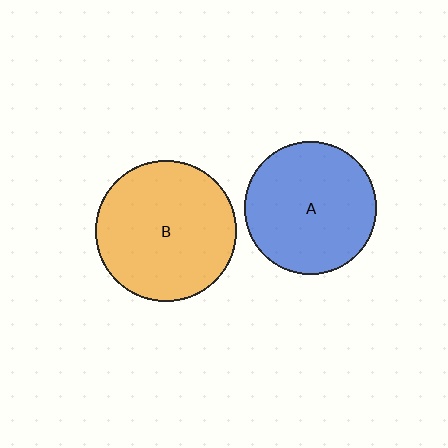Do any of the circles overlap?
No, none of the circles overlap.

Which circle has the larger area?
Circle B (orange).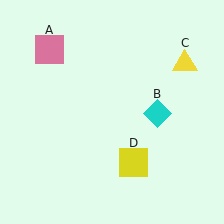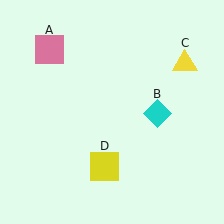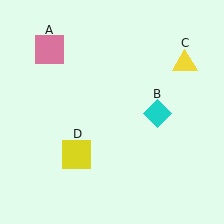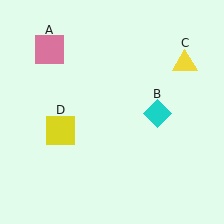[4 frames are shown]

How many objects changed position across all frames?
1 object changed position: yellow square (object D).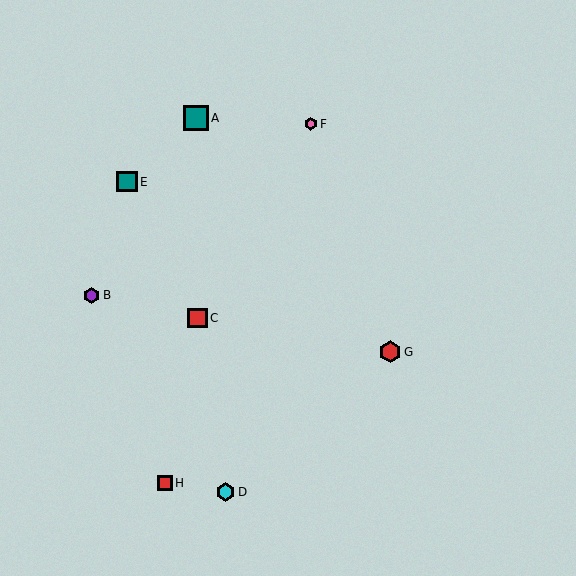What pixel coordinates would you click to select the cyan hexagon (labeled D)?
Click at (225, 492) to select the cyan hexagon D.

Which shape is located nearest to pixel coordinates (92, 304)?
The purple hexagon (labeled B) at (91, 295) is nearest to that location.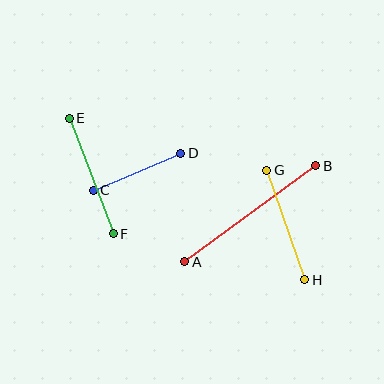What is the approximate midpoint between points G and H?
The midpoint is at approximately (286, 225) pixels.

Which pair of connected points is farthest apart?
Points A and B are farthest apart.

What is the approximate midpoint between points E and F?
The midpoint is at approximately (91, 176) pixels.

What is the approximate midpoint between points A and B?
The midpoint is at approximately (250, 214) pixels.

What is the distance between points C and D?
The distance is approximately 95 pixels.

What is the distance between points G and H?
The distance is approximately 116 pixels.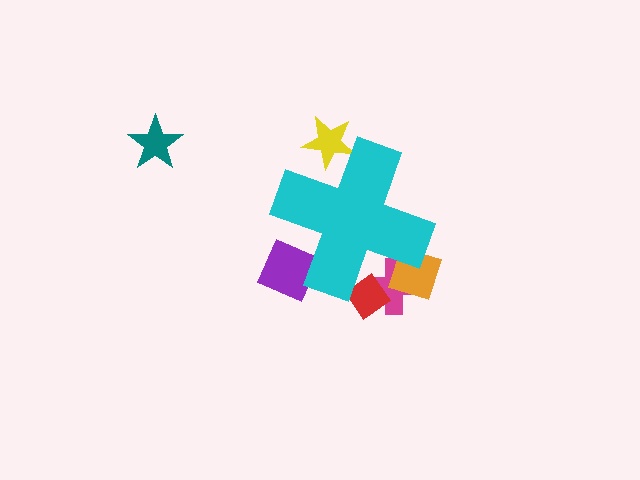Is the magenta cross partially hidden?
Yes, the magenta cross is partially hidden behind the cyan cross.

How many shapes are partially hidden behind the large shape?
5 shapes are partially hidden.